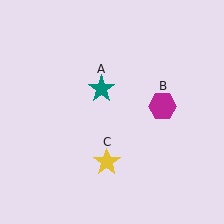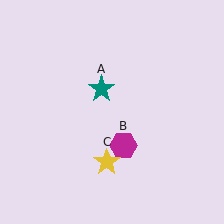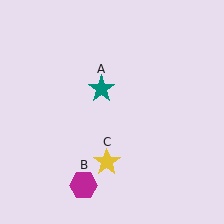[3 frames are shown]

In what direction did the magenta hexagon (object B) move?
The magenta hexagon (object B) moved down and to the left.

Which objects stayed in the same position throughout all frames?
Teal star (object A) and yellow star (object C) remained stationary.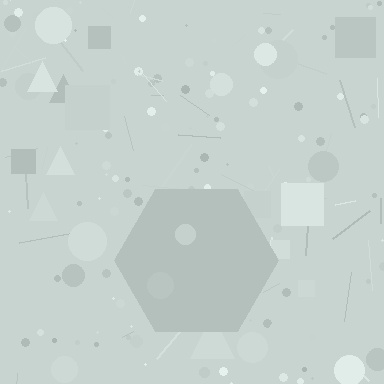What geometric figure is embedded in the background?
A hexagon is embedded in the background.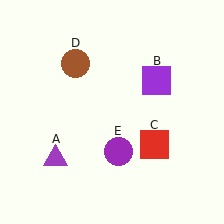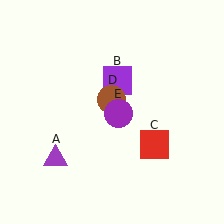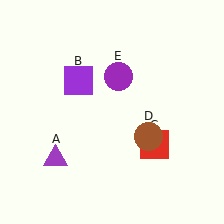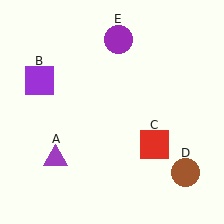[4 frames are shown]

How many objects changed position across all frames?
3 objects changed position: purple square (object B), brown circle (object D), purple circle (object E).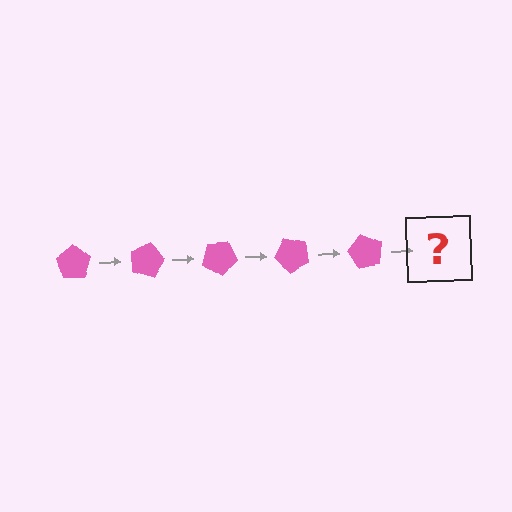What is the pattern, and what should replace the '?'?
The pattern is that the pentagon rotates 15 degrees each step. The '?' should be a pink pentagon rotated 75 degrees.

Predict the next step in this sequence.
The next step is a pink pentagon rotated 75 degrees.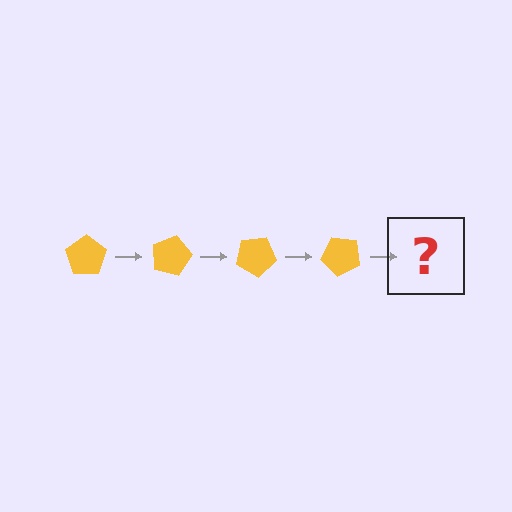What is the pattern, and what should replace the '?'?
The pattern is that the pentagon rotates 15 degrees each step. The '?' should be a yellow pentagon rotated 60 degrees.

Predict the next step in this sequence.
The next step is a yellow pentagon rotated 60 degrees.